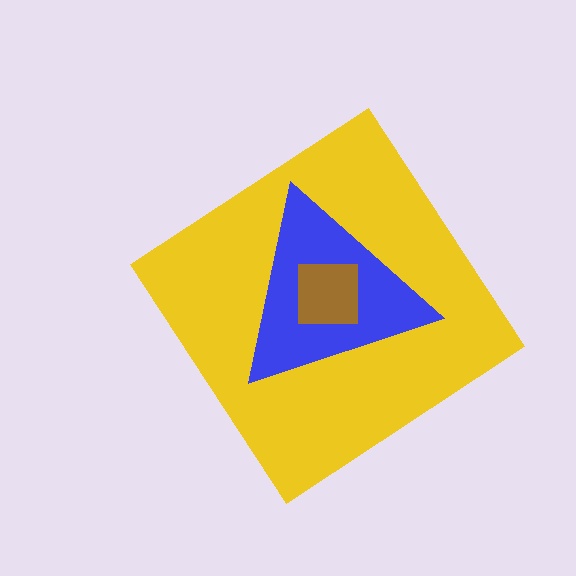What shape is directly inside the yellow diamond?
The blue triangle.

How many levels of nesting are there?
3.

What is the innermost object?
The brown square.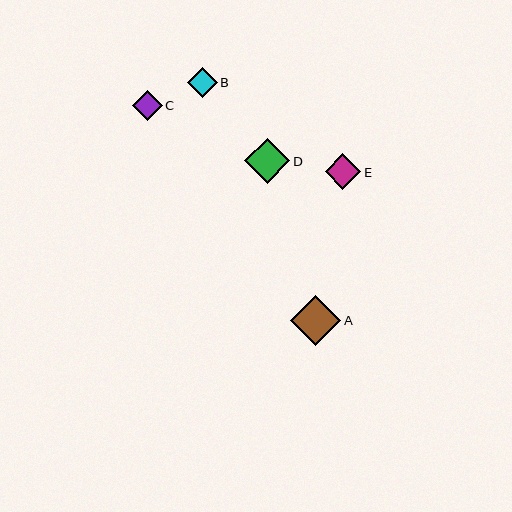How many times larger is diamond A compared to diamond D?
Diamond A is approximately 1.1 times the size of diamond D.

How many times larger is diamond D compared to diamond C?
Diamond D is approximately 1.5 times the size of diamond C.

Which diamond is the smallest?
Diamond C is the smallest with a size of approximately 29 pixels.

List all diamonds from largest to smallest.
From largest to smallest: A, D, E, B, C.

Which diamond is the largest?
Diamond A is the largest with a size of approximately 50 pixels.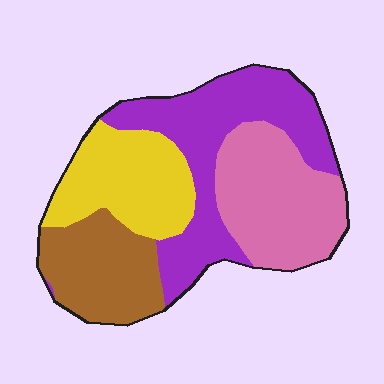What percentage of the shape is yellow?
Yellow takes up about one fifth (1/5) of the shape.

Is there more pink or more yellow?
Pink.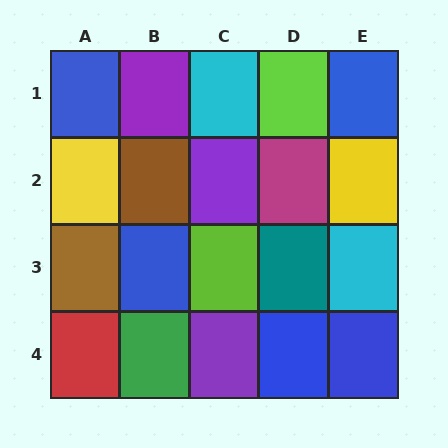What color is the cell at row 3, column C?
Lime.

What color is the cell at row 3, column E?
Cyan.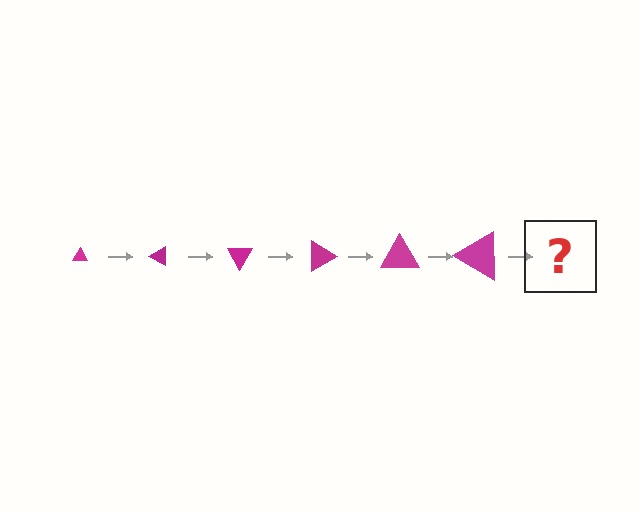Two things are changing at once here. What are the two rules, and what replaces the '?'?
The two rules are that the triangle grows larger each step and it rotates 30 degrees each step. The '?' should be a triangle, larger than the previous one and rotated 180 degrees from the start.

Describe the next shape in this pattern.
It should be a triangle, larger than the previous one and rotated 180 degrees from the start.